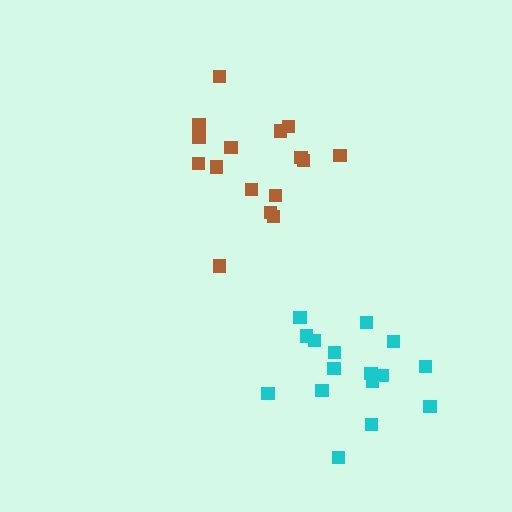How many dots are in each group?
Group 1: 16 dots, Group 2: 16 dots (32 total).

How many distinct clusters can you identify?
There are 2 distinct clusters.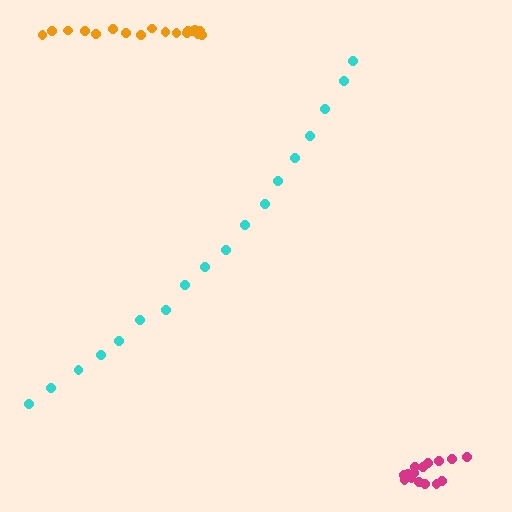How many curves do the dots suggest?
There are 3 distinct paths.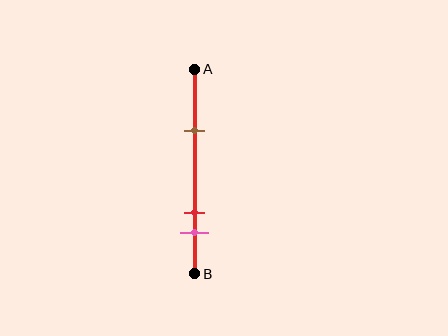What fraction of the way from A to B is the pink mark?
The pink mark is approximately 80% (0.8) of the way from A to B.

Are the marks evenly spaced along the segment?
No, the marks are not evenly spaced.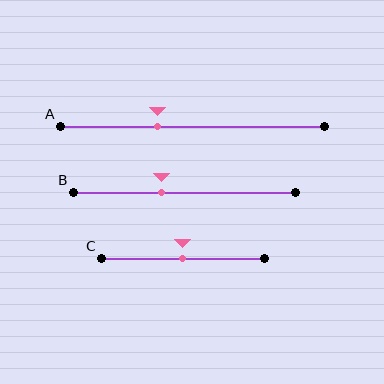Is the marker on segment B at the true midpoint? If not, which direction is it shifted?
No, the marker on segment B is shifted to the left by about 10% of the segment length.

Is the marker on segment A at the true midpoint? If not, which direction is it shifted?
No, the marker on segment A is shifted to the left by about 13% of the segment length.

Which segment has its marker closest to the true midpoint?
Segment C has its marker closest to the true midpoint.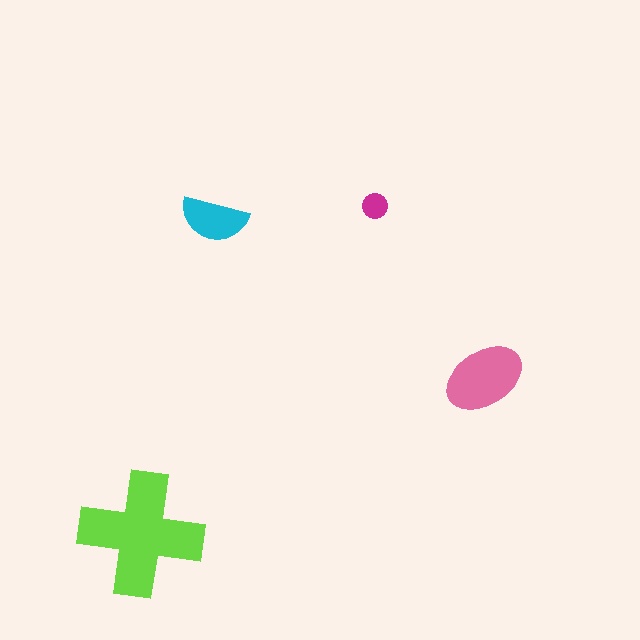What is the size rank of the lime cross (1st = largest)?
1st.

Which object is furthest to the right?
The pink ellipse is rightmost.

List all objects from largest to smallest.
The lime cross, the pink ellipse, the cyan semicircle, the magenta circle.